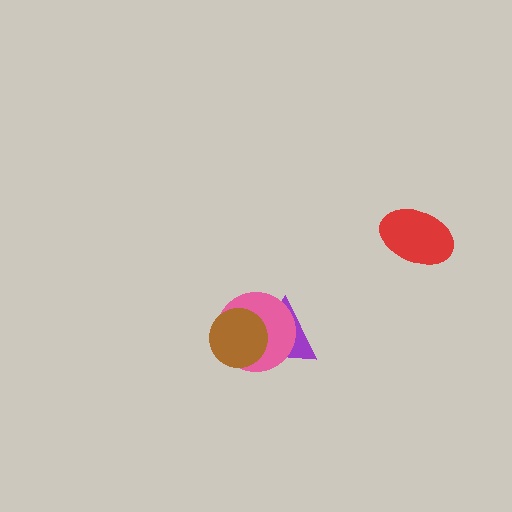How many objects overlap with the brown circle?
2 objects overlap with the brown circle.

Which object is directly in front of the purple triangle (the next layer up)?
The pink circle is directly in front of the purple triangle.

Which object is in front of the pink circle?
The brown circle is in front of the pink circle.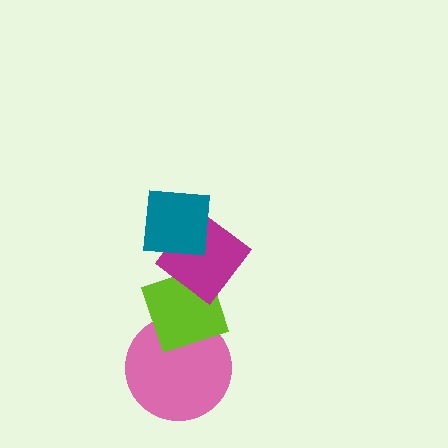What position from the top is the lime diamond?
The lime diamond is 3rd from the top.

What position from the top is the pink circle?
The pink circle is 4th from the top.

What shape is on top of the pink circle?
The lime diamond is on top of the pink circle.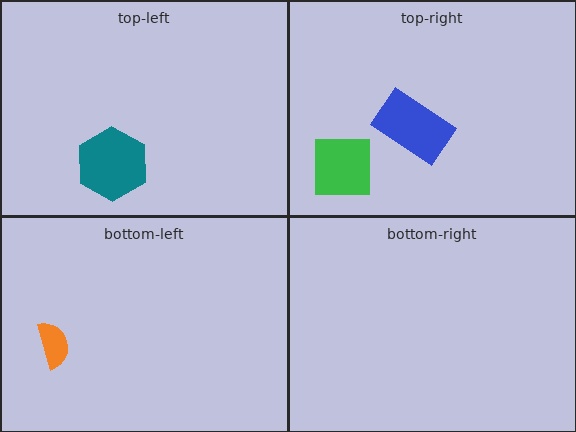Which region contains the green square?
The top-right region.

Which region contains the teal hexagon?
The top-left region.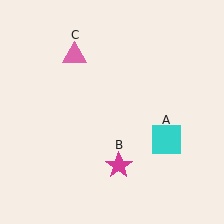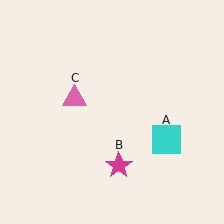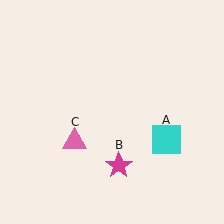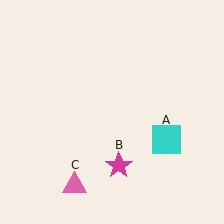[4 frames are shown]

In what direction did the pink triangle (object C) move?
The pink triangle (object C) moved down.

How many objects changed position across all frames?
1 object changed position: pink triangle (object C).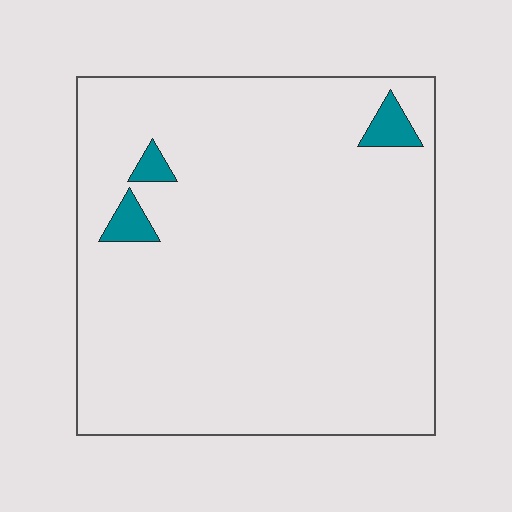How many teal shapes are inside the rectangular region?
3.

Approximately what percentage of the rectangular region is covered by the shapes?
Approximately 5%.